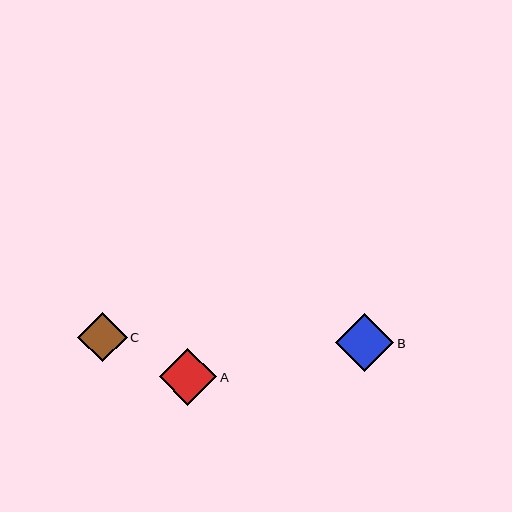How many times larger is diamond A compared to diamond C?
Diamond A is approximately 1.2 times the size of diamond C.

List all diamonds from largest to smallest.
From largest to smallest: B, A, C.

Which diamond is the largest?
Diamond B is the largest with a size of approximately 58 pixels.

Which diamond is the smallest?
Diamond C is the smallest with a size of approximately 49 pixels.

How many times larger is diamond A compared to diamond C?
Diamond A is approximately 1.2 times the size of diamond C.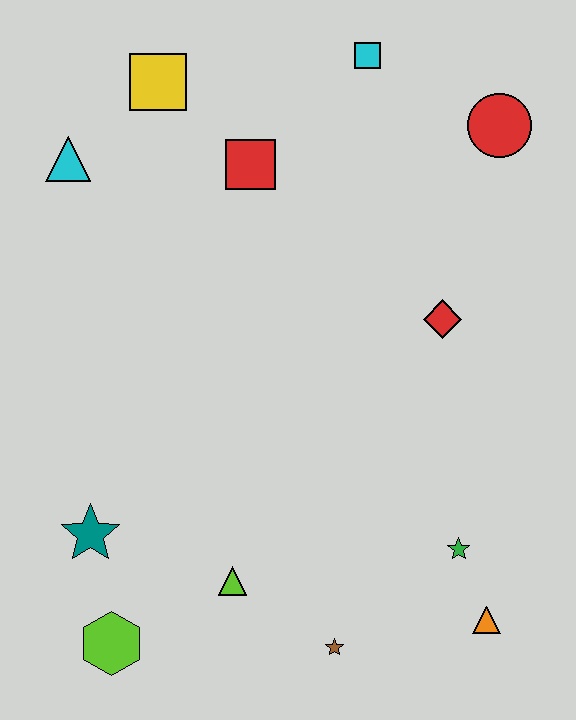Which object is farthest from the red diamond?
The lime hexagon is farthest from the red diamond.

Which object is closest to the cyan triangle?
The yellow square is closest to the cyan triangle.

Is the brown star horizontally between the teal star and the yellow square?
No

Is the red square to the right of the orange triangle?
No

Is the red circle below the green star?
No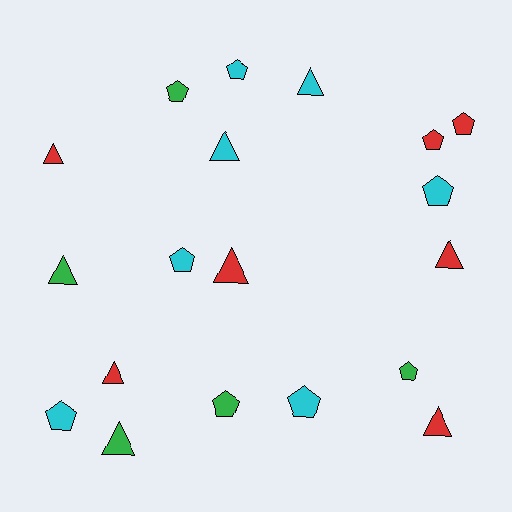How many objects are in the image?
There are 19 objects.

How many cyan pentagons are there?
There are 5 cyan pentagons.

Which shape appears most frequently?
Pentagon, with 10 objects.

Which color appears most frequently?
Red, with 7 objects.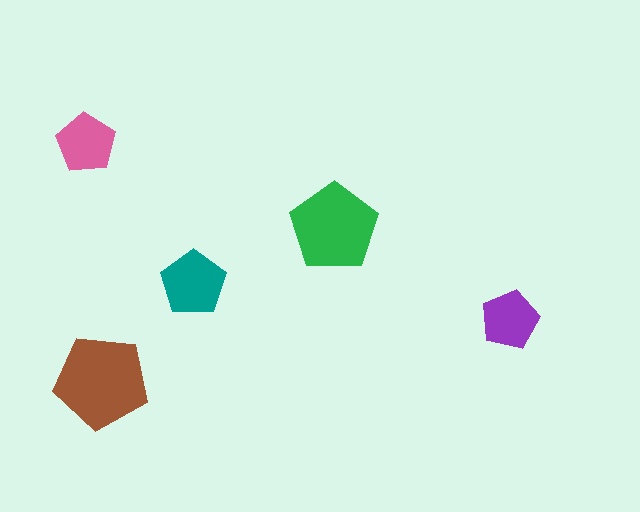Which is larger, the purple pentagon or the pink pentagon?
The pink one.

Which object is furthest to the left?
The pink pentagon is leftmost.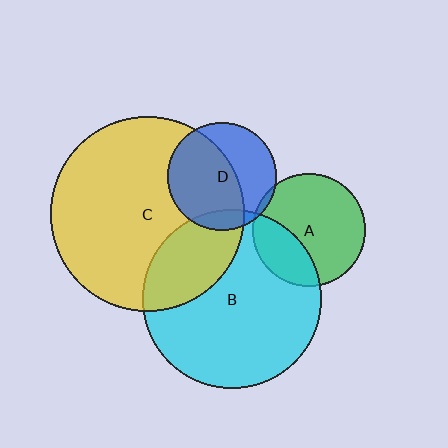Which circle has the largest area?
Circle C (yellow).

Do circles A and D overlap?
Yes.